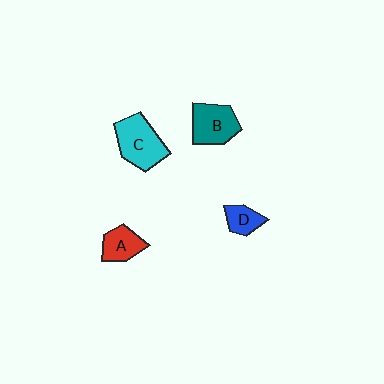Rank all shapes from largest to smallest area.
From largest to smallest: C (cyan), B (teal), A (red), D (blue).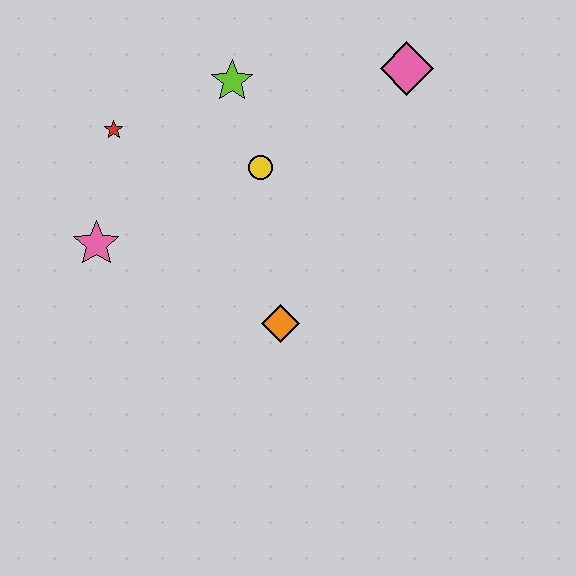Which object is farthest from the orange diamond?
The pink diamond is farthest from the orange diamond.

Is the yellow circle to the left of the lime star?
No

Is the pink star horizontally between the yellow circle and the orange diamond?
No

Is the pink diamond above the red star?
Yes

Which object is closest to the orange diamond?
The yellow circle is closest to the orange diamond.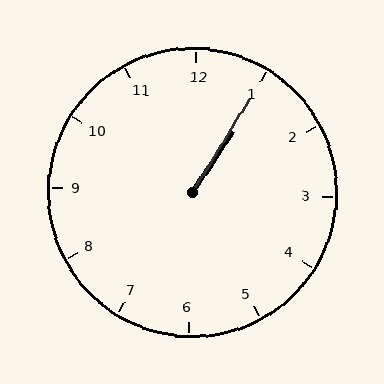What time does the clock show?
1:05.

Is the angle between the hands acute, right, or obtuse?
It is acute.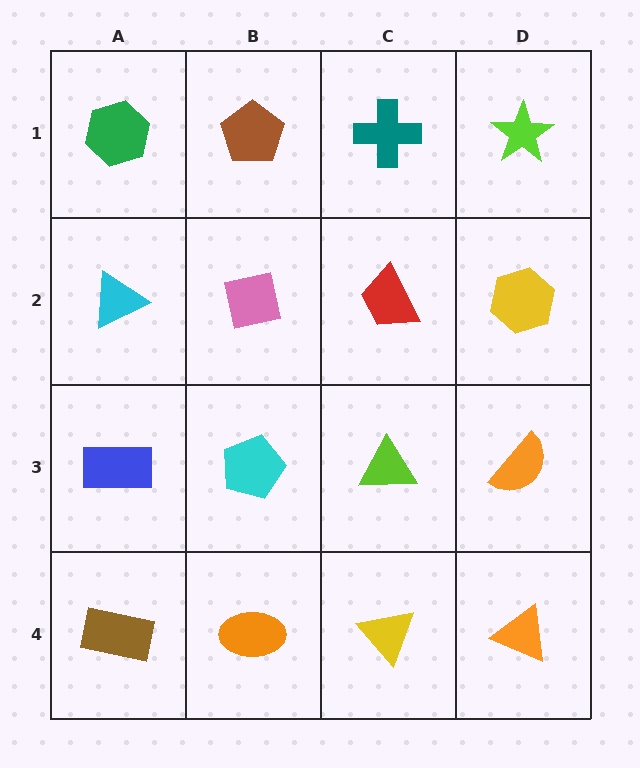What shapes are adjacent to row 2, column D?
A lime star (row 1, column D), an orange semicircle (row 3, column D), a red trapezoid (row 2, column C).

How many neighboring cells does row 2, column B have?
4.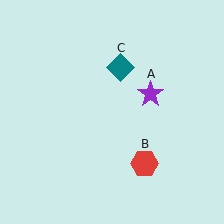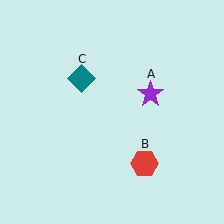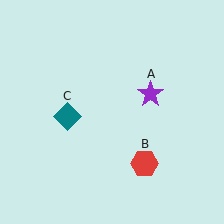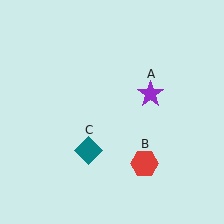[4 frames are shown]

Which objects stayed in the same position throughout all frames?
Purple star (object A) and red hexagon (object B) remained stationary.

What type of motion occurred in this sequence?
The teal diamond (object C) rotated counterclockwise around the center of the scene.